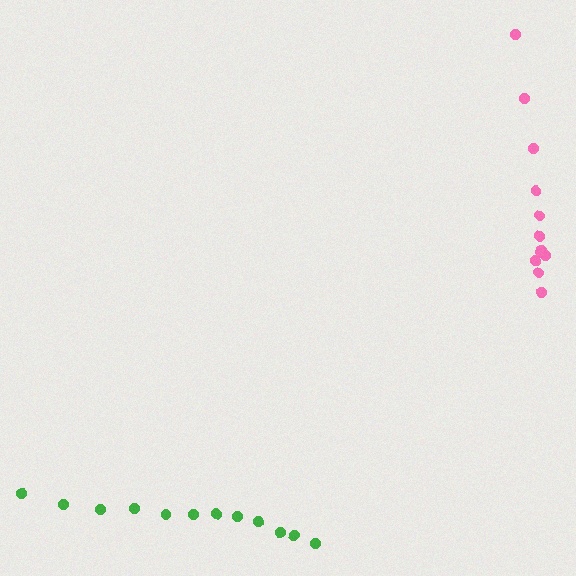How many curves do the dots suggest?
There are 2 distinct paths.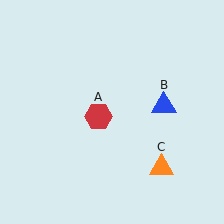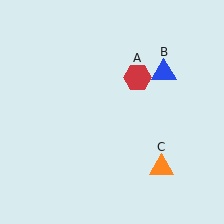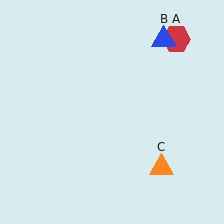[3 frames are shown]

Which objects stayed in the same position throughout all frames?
Orange triangle (object C) remained stationary.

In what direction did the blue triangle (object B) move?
The blue triangle (object B) moved up.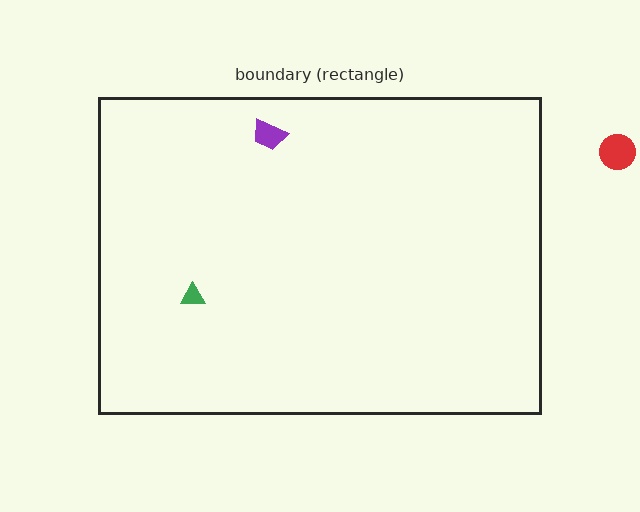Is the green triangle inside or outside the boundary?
Inside.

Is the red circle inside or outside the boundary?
Outside.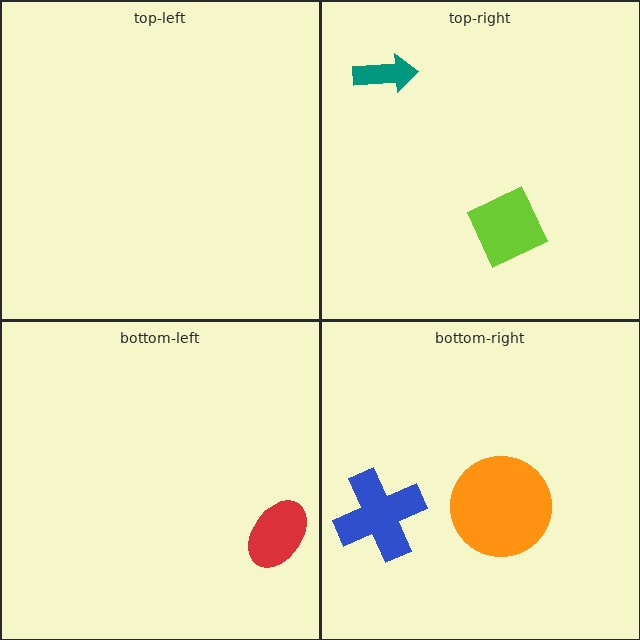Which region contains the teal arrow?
The top-right region.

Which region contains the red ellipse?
The bottom-left region.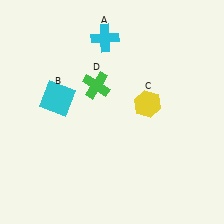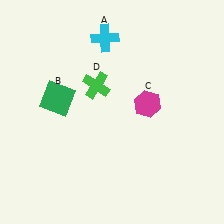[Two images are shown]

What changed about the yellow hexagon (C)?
In Image 1, C is yellow. In Image 2, it changed to magenta.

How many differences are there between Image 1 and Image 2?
There are 2 differences between the two images.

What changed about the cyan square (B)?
In Image 1, B is cyan. In Image 2, it changed to green.